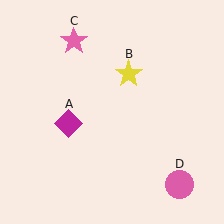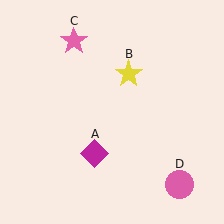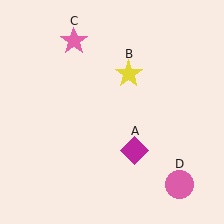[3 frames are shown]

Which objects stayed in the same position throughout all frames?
Yellow star (object B) and pink star (object C) and pink circle (object D) remained stationary.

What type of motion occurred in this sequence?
The magenta diamond (object A) rotated counterclockwise around the center of the scene.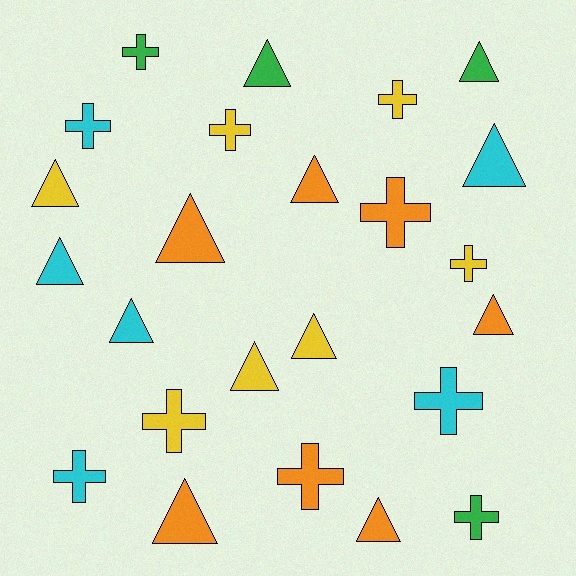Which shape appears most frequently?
Triangle, with 13 objects.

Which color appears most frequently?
Yellow, with 7 objects.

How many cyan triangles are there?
There are 3 cyan triangles.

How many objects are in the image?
There are 24 objects.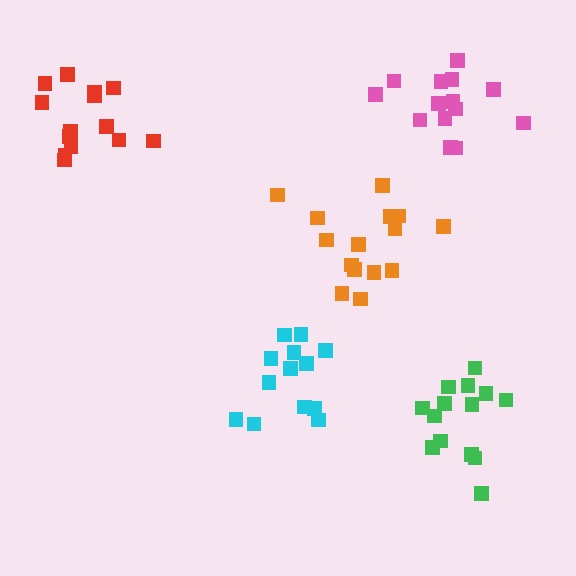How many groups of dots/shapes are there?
There are 5 groups.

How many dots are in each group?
Group 1: 13 dots, Group 2: 14 dots, Group 3: 14 dots, Group 4: 14 dots, Group 5: 15 dots (70 total).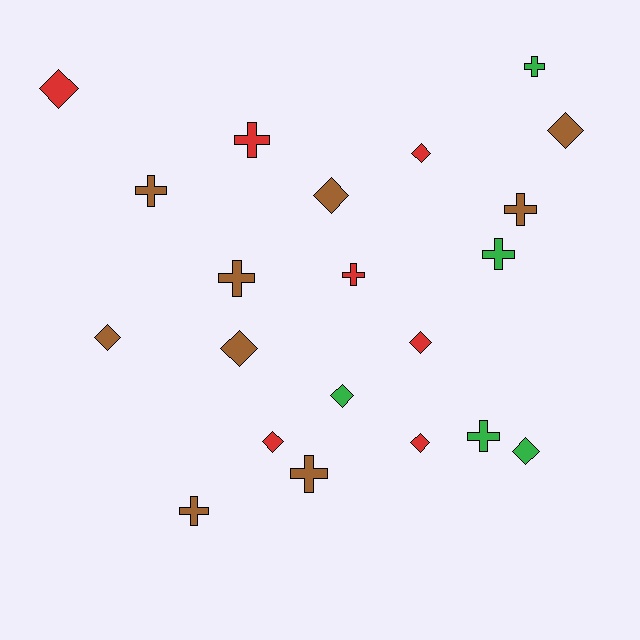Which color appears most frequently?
Brown, with 9 objects.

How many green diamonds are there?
There are 2 green diamonds.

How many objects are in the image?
There are 21 objects.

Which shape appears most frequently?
Diamond, with 11 objects.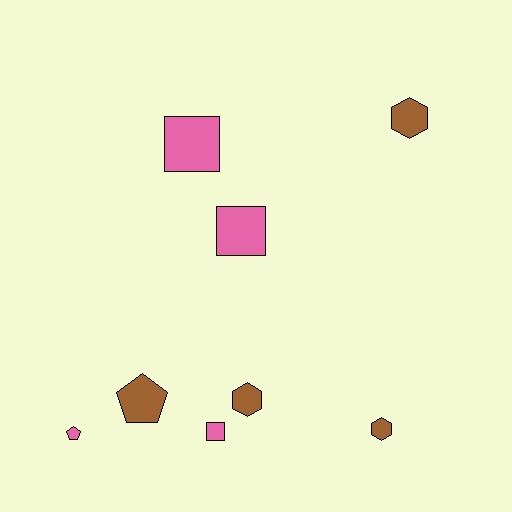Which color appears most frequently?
Pink, with 4 objects.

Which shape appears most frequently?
Hexagon, with 3 objects.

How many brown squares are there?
There are no brown squares.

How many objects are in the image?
There are 8 objects.